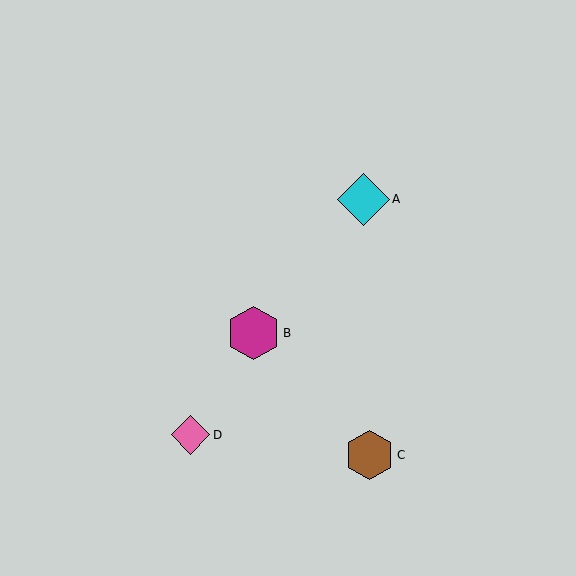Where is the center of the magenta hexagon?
The center of the magenta hexagon is at (253, 333).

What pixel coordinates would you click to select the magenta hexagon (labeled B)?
Click at (253, 333) to select the magenta hexagon B.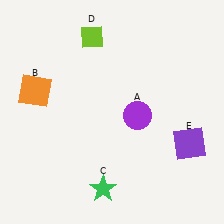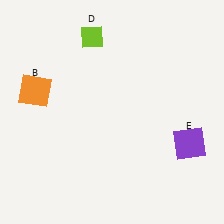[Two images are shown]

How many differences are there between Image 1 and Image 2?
There are 2 differences between the two images.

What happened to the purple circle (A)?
The purple circle (A) was removed in Image 2. It was in the bottom-right area of Image 1.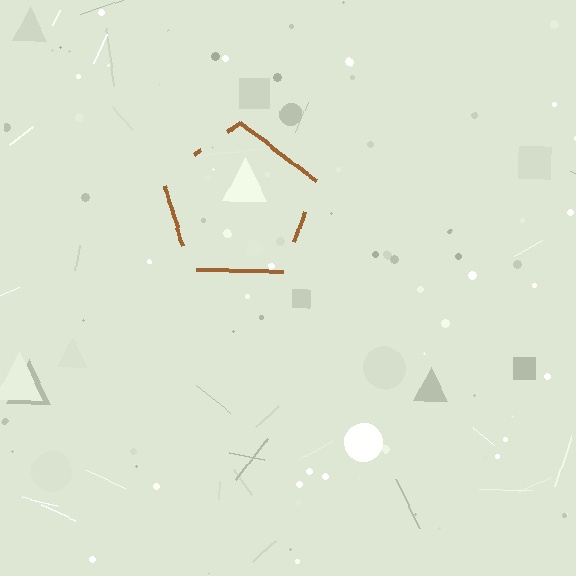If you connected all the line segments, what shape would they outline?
They would outline a pentagon.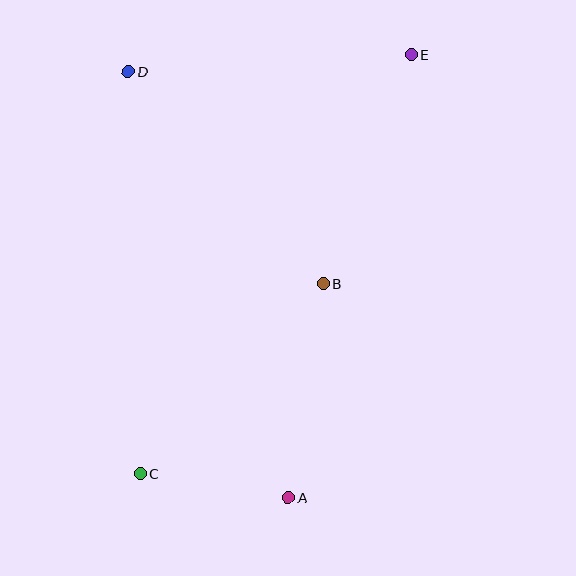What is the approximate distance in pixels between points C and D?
The distance between C and D is approximately 403 pixels.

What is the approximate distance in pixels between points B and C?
The distance between B and C is approximately 264 pixels.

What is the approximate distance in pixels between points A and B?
The distance between A and B is approximately 217 pixels.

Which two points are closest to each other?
Points A and C are closest to each other.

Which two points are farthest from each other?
Points C and E are farthest from each other.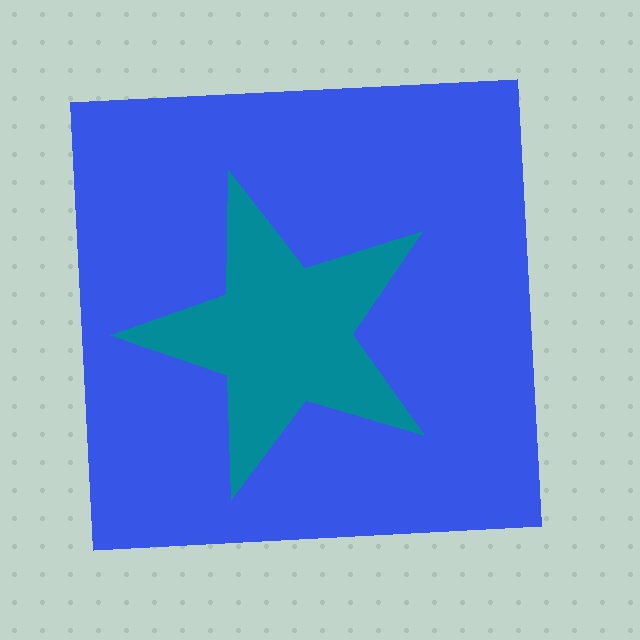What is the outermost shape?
The blue square.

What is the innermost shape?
The teal star.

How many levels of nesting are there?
2.